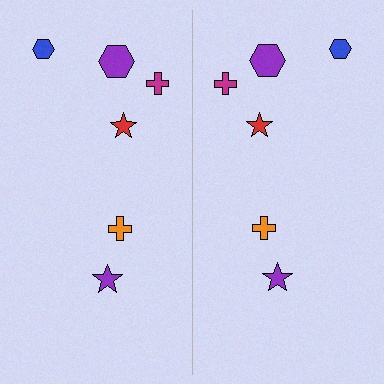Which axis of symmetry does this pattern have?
The pattern has a vertical axis of symmetry running through the center of the image.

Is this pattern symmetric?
Yes, this pattern has bilateral (reflection) symmetry.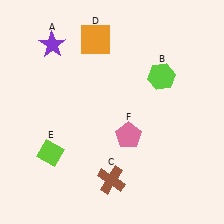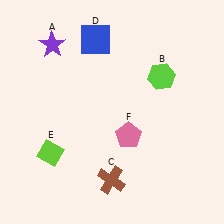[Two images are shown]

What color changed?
The square (D) changed from orange in Image 1 to blue in Image 2.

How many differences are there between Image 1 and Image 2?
There is 1 difference between the two images.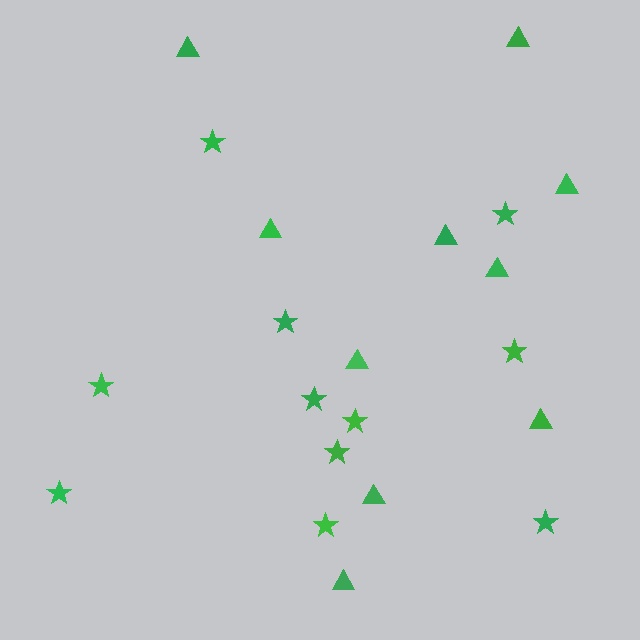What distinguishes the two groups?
There are 2 groups: one group of stars (11) and one group of triangles (10).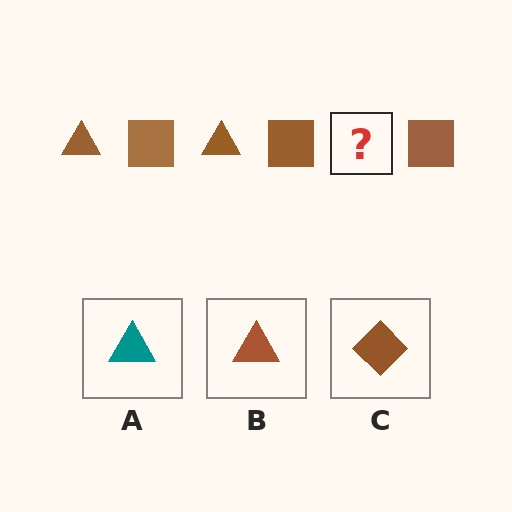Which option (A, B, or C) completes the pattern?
B.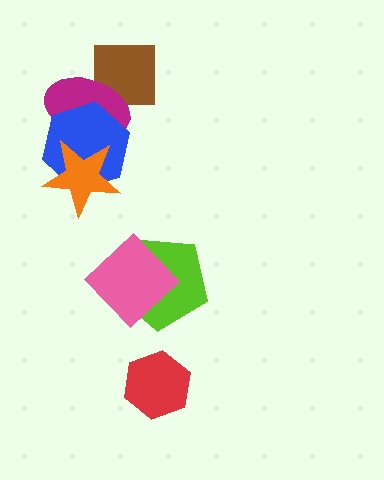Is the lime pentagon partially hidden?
Yes, it is partially covered by another shape.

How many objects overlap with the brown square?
1 object overlaps with the brown square.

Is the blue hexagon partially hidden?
Yes, it is partially covered by another shape.